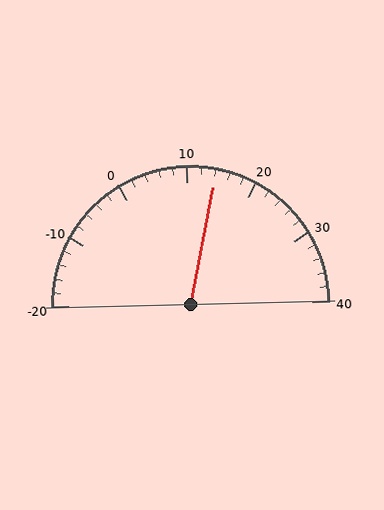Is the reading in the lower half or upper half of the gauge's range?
The reading is in the upper half of the range (-20 to 40).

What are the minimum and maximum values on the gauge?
The gauge ranges from -20 to 40.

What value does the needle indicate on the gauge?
The needle indicates approximately 14.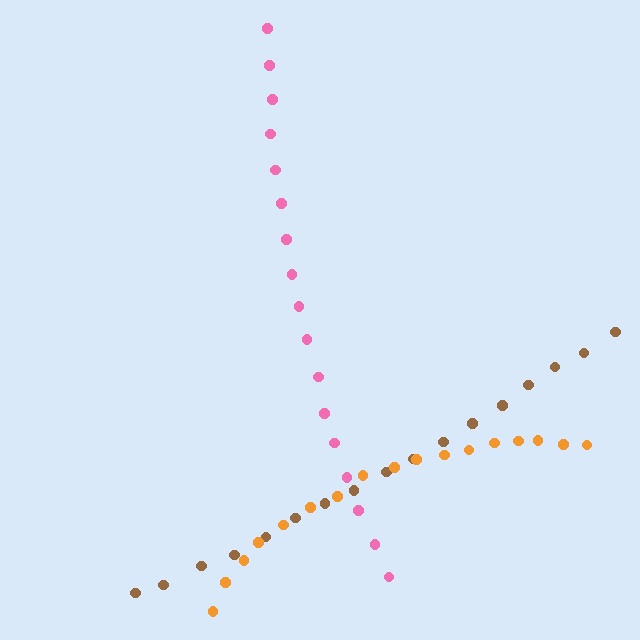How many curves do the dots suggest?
There are 3 distinct paths.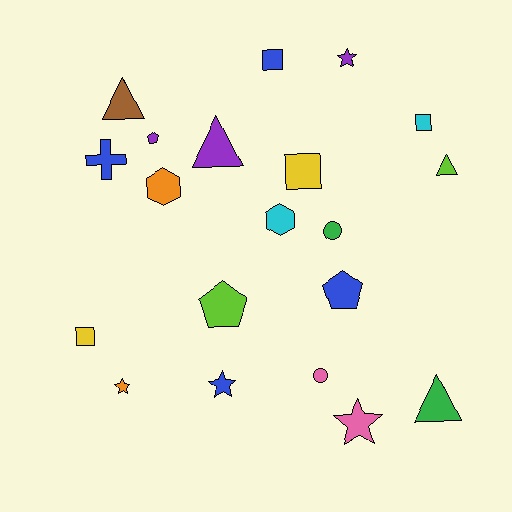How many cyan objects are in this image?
There are 2 cyan objects.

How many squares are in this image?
There are 4 squares.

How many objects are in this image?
There are 20 objects.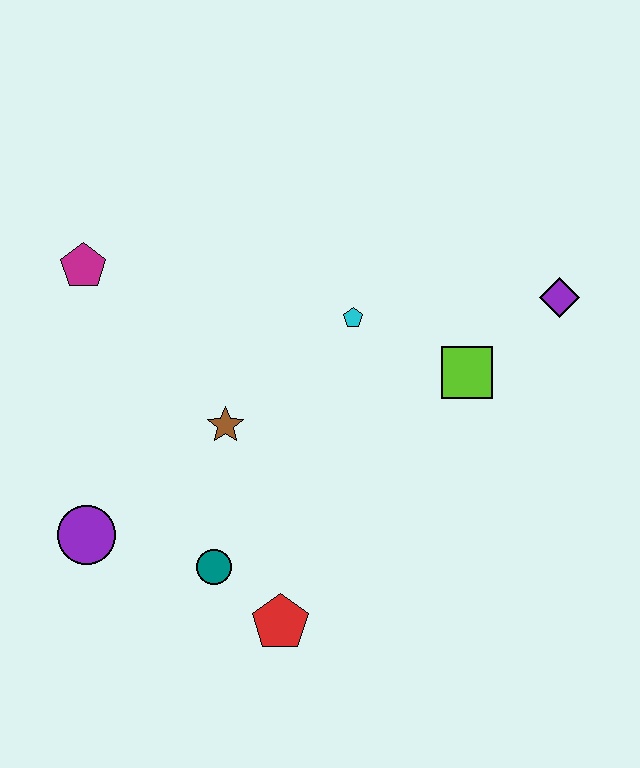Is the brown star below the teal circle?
No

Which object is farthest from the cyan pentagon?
The purple circle is farthest from the cyan pentagon.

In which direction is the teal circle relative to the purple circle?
The teal circle is to the right of the purple circle.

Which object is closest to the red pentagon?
The teal circle is closest to the red pentagon.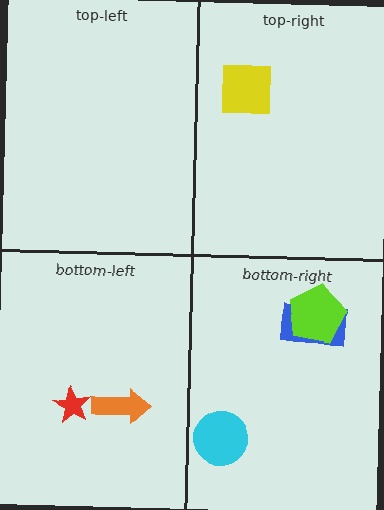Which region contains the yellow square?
The top-right region.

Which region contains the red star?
The bottom-left region.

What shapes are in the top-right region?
The yellow square.